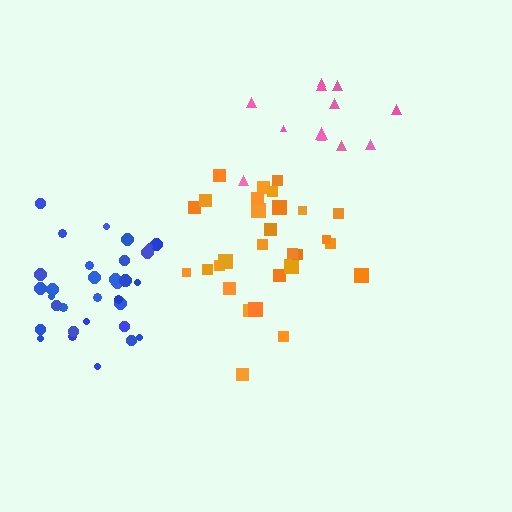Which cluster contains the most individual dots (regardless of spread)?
Blue (33).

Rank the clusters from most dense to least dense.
blue, orange, pink.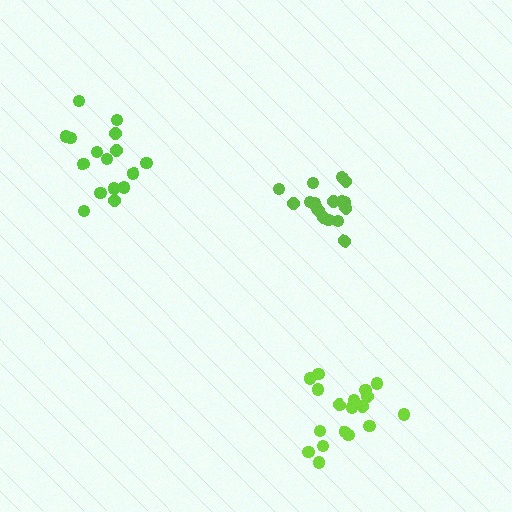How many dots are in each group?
Group 1: 16 dots, Group 2: 18 dots, Group 3: 17 dots (51 total).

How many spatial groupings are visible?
There are 3 spatial groupings.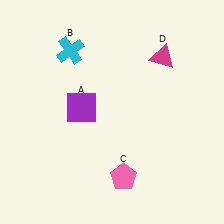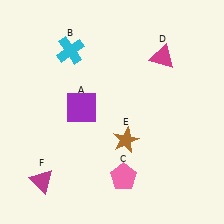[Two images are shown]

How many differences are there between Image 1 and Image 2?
There are 2 differences between the two images.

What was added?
A brown star (E), a magenta triangle (F) were added in Image 2.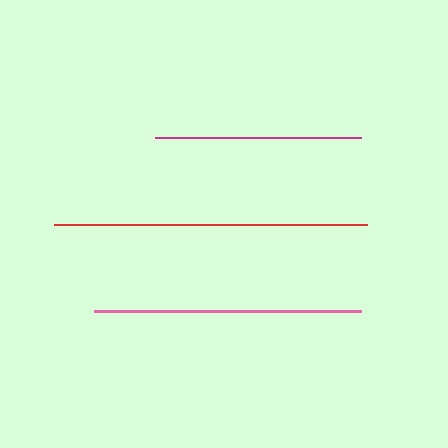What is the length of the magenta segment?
The magenta segment is approximately 206 pixels long.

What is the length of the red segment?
The red segment is approximately 312 pixels long.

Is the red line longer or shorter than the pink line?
The red line is longer than the pink line.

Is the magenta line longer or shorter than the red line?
The red line is longer than the magenta line.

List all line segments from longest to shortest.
From longest to shortest: red, pink, magenta.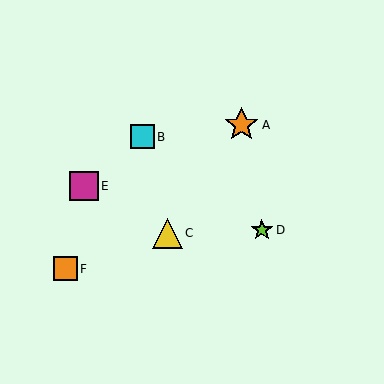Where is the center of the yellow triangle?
The center of the yellow triangle is at (167, 233).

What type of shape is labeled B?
Shape B is a cyan square.